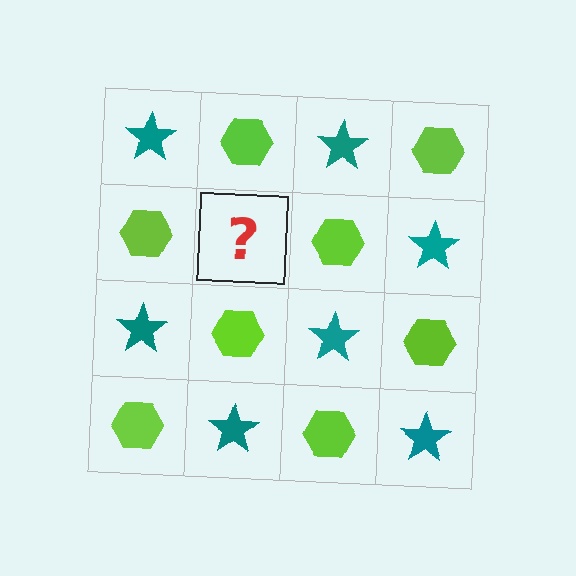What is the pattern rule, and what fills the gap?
The rule is that it alternates teal star and lime hexagon in a checkerboard pattern. The gap should be filled with a teal star.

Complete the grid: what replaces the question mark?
The question mark should be replaced with a teal star.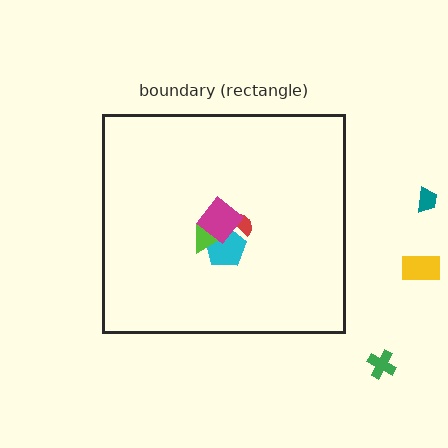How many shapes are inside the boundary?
4 inside, 3 outside.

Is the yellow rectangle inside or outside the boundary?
Outside.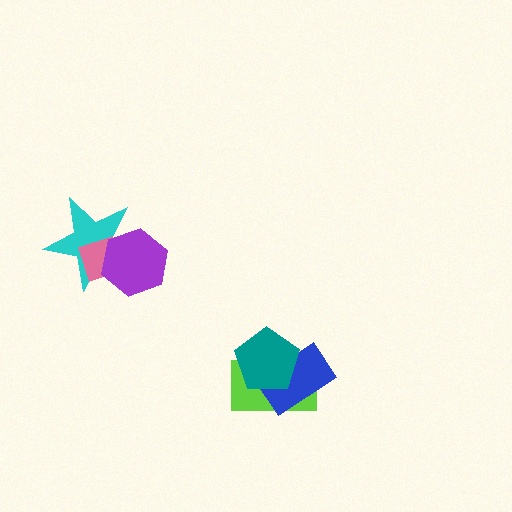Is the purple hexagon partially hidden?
No, no other shape covers it.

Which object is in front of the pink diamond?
The purple hexagon is in front of the pink diamond.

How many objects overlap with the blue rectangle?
2 objects overlap with the blue rectangle.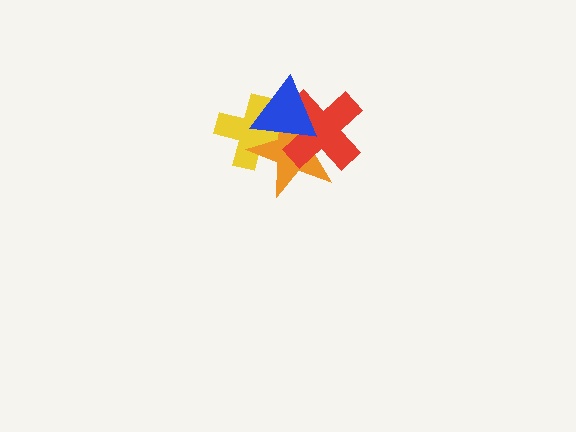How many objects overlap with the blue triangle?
3 objects overlap with the blue triangle.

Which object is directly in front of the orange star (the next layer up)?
The red cross is directly in front of the orange star.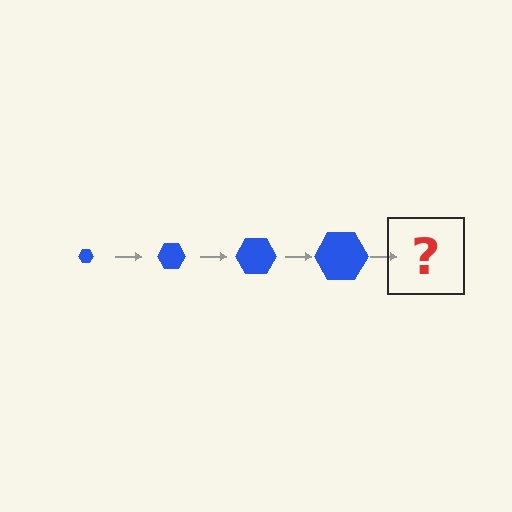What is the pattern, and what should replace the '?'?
The pattern is that the hexagon gets progressively larger each step. The '?' should be a blue hexagon, larger than the previous one.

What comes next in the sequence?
The next element should be a blue hexagon, larger than the previous one.